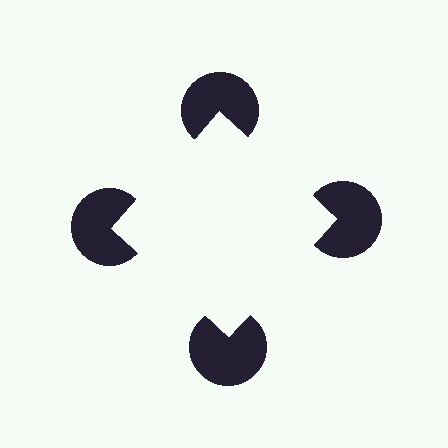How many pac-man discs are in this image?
There are 4 — one at each vertex of the illusory square.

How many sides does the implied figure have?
4 sides.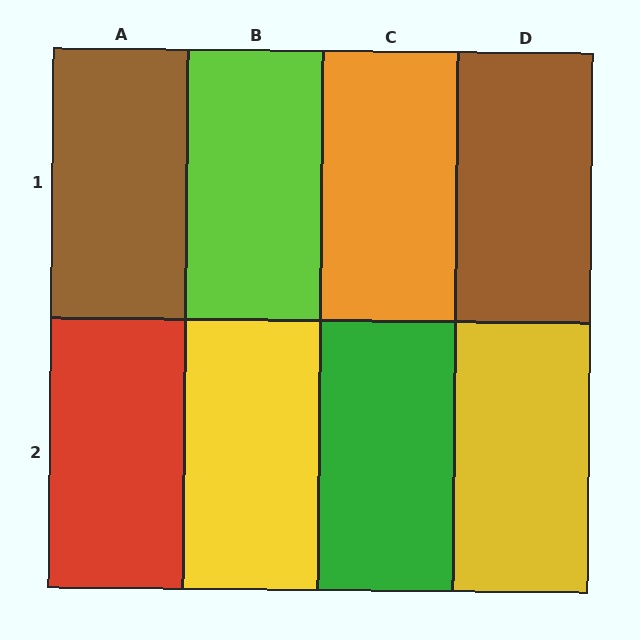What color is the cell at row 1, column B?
Lime.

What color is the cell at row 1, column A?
Brown.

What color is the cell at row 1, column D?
Brown.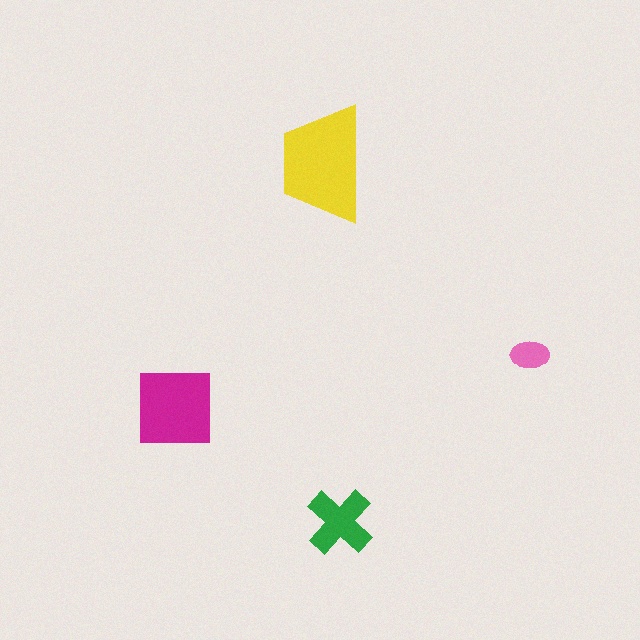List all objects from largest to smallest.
The yellow trapezoid, the magenta square, the green cross, the pink ellipse.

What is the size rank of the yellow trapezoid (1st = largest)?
1st.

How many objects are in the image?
There are 4 objects in the image.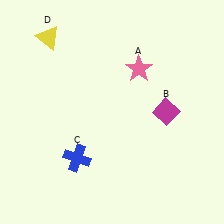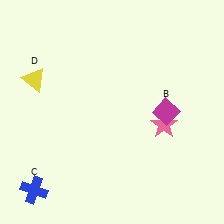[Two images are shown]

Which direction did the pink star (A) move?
The pink star (A) moved down.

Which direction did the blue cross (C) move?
The blue cross (C) moved left.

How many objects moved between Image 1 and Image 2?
3 objects moved between the two images.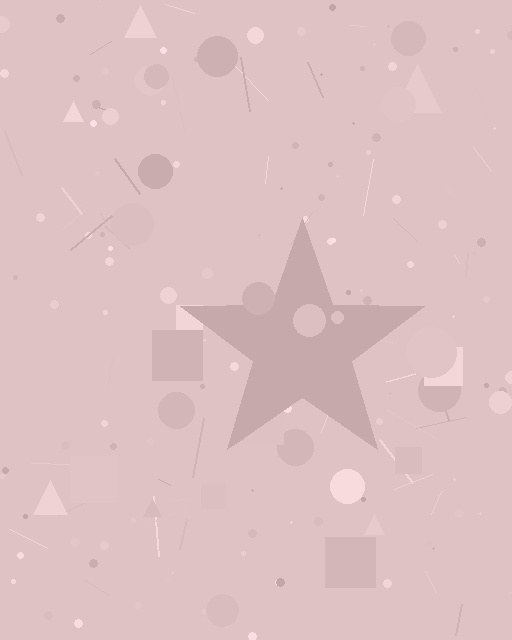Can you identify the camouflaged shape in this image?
The camouflaged shape is a star.